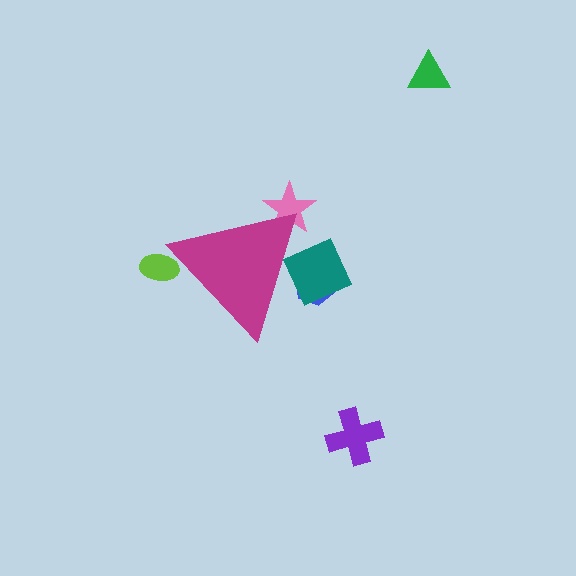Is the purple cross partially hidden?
No, the purple cross is fully visible.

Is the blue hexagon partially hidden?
Yes, the blue hexagon is partially hidden behind the magenta triangle.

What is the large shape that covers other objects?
A magenta triangle.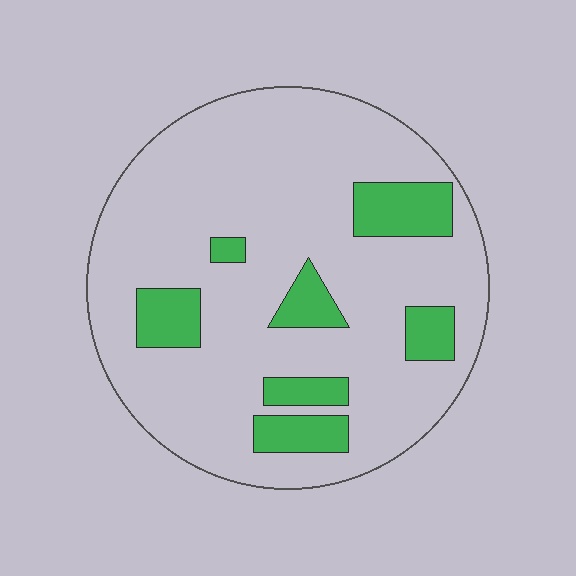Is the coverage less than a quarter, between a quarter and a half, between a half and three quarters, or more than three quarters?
Less than a quarter.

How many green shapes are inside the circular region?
7.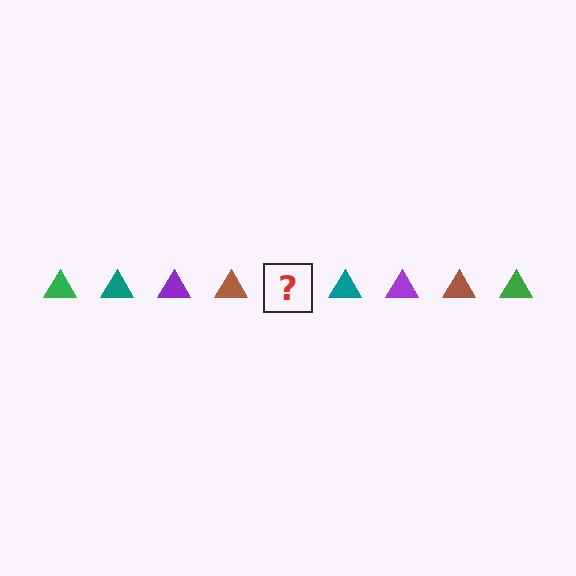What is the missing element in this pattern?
The missing element is a green triangle.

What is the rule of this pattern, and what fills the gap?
The rule is that the pattern cycles through green, teal, purple, brown triangles. The gap should be filled with a green triangle.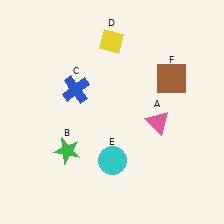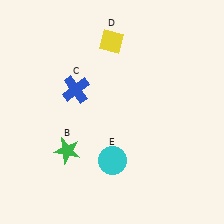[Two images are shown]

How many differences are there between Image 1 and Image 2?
There are 2 differences between the two images.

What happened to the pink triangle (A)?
The pink triangle (A) was removed in Image 2. It was in the bottom-right area of Image 1.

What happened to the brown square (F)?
The brown square (F) was removed in Image 2. It was in the top-right area of Image 1.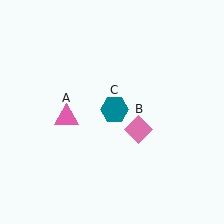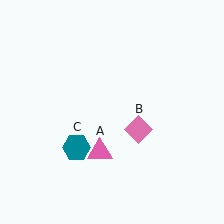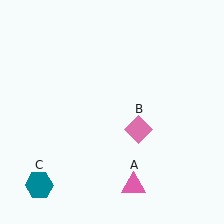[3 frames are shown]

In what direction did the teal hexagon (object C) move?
The teal hexagon (object C) moved down and to the left.